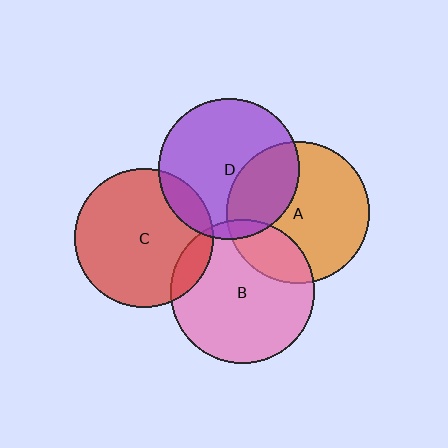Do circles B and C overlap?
Yes.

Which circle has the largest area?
Circle B (pink).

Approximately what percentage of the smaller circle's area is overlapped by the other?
Approximately 10%.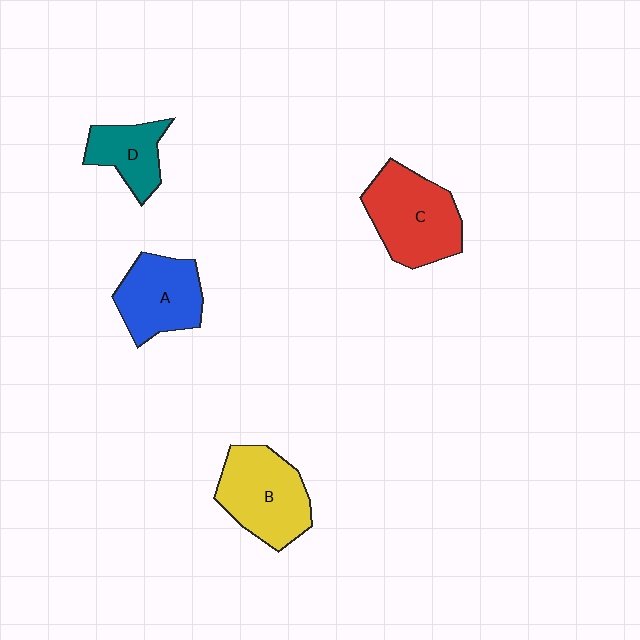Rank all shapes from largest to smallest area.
From largest to smallest: C (red), B (yellow), A (blue), D (teal).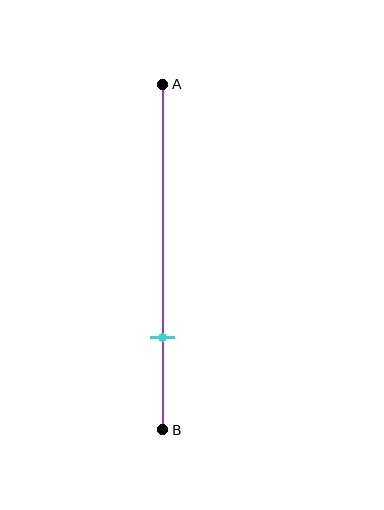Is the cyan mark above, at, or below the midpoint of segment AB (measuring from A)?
The cyan mark is below the midpoint of segment AB.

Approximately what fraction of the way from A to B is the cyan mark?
The cyan mark is approximately 75% of the way from A to B.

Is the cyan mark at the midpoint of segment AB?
No, the mark is at about 75% from A, not at the 50% midpoint.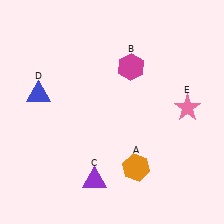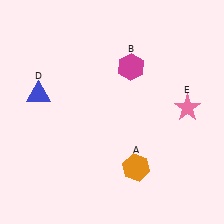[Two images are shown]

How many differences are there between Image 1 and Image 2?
There is 1 difference between the two images.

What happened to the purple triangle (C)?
The purple triangle (C) was removed in Image 2. It was in the bottom-left area of Image 1.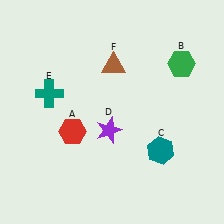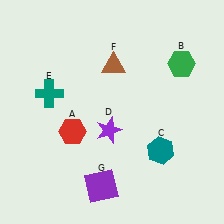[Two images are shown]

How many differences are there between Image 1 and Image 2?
There is 1 difference between the two images.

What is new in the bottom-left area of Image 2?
A purple square (G) was added in the bottom-left area of Image 2.